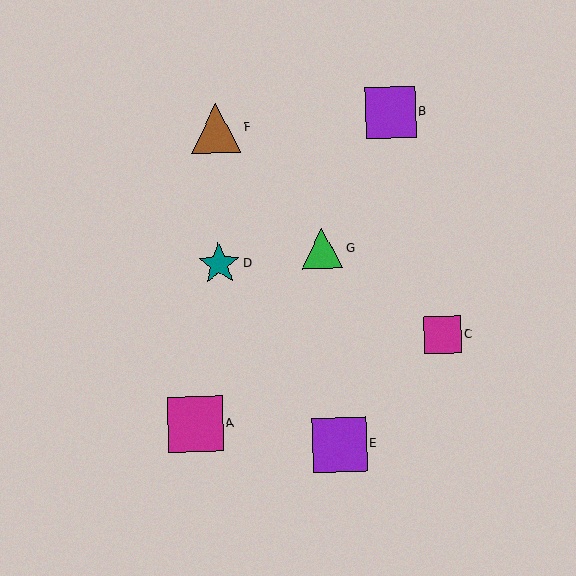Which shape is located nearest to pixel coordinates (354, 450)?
The purple square (labeled E) at (340, 445) is nearest to that location.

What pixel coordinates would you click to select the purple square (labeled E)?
Click at (340, 445) to select the purple square E.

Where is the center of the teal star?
The center of the teal star is at (219, 264).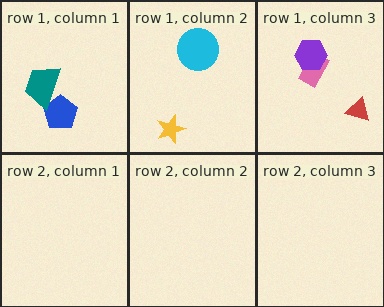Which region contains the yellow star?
The row 1, column 2 region.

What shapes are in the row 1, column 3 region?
The pink rectangle, the red triangle, the purple hexagon.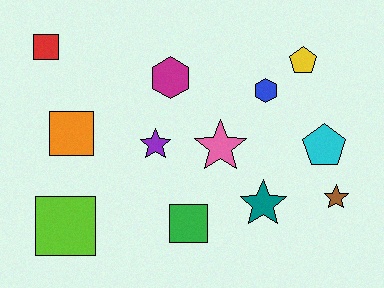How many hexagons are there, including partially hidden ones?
There are 2 hexagons.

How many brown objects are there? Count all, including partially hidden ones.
There is 1 brown object.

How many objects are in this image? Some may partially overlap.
There are 12 objects.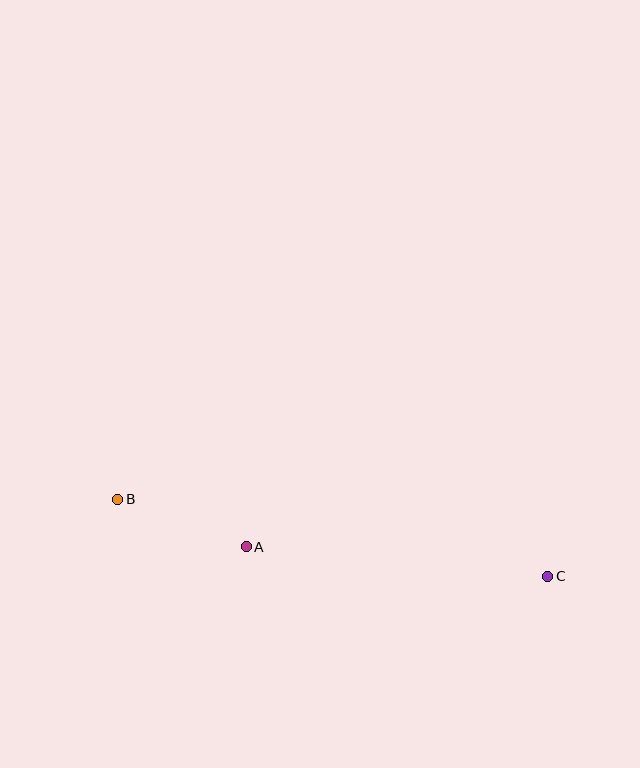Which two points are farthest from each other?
Points B and C are farthest from each other.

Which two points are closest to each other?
Points A and B are closest to each other.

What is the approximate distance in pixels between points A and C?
The distance between A and C is approximately 303 pixels.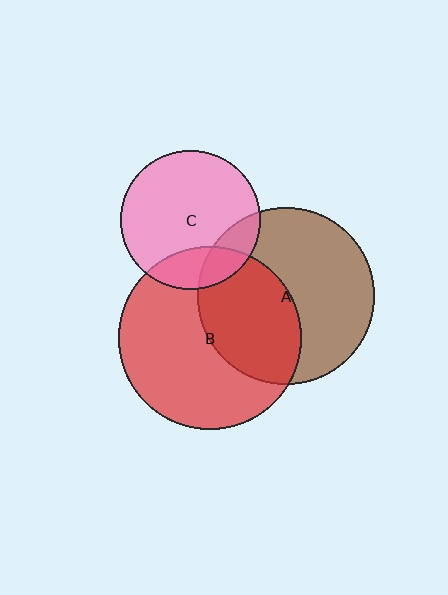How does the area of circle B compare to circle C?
Approximately 1.7 times.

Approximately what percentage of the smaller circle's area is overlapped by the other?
Approximately 15%.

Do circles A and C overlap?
Yes.